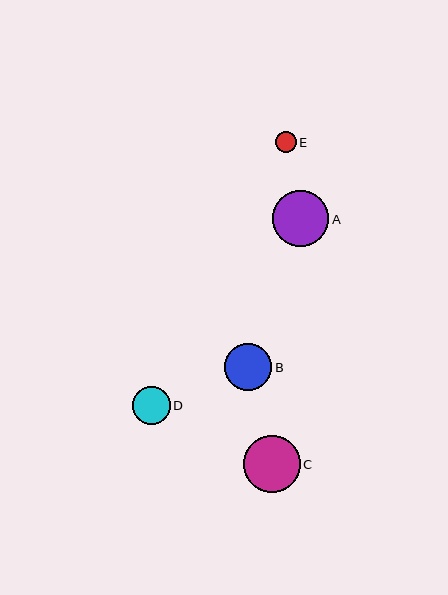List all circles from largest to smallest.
From largest to smallest: C, A, B, D, E.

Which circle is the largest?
Circle C is the largest with a size of approximately 57 pixels.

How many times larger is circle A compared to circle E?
Circle A is approximately 2.7 times the size of circle E.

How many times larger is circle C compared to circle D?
Circle C is approximately 1.5 times the size of circle D.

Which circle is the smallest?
Circle E is the smallest with a size of approximately 21 pixels.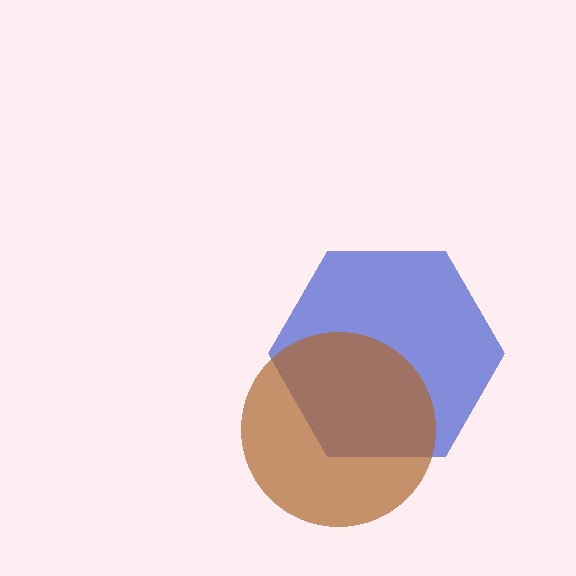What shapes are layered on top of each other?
The layered shapes are: a blue hexagon, a brown circle.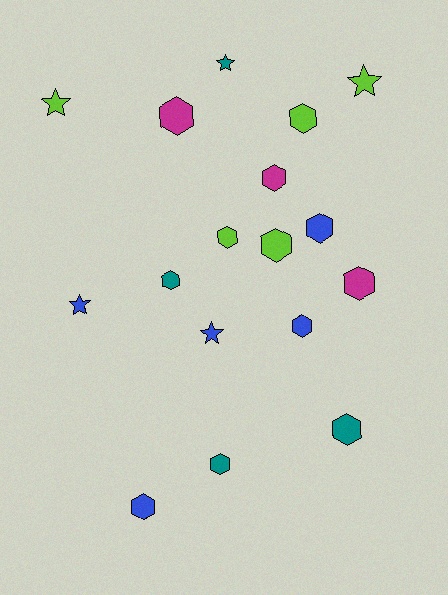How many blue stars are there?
There are 2 blue stars.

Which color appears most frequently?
Lime, with 5 objects.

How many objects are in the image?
There are 17 objects.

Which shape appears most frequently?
Hexagon, with 12 objects.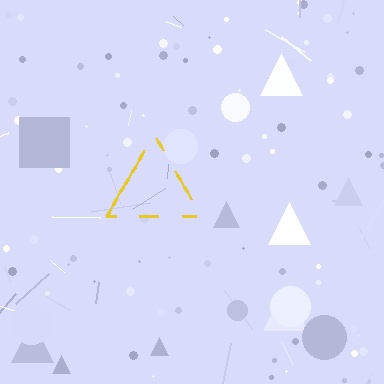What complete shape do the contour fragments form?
The contour fragments form a triangle.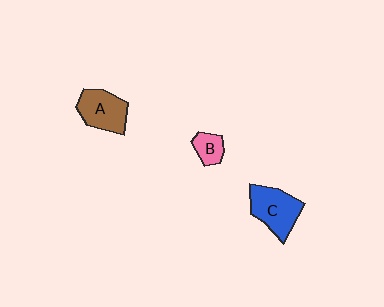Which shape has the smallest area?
Shape B (pink).